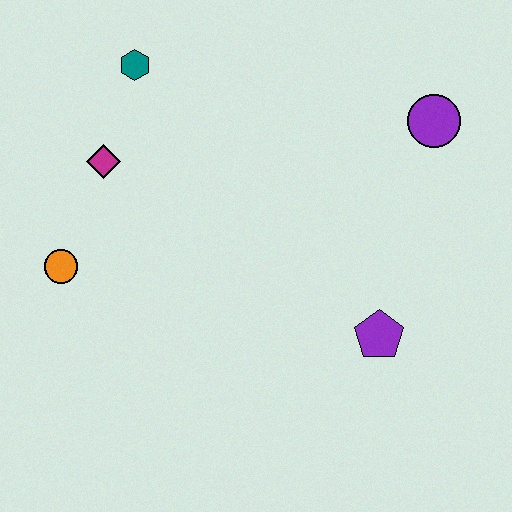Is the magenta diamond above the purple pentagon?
Yes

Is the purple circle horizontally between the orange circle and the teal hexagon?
No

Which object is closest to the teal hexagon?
The magenta diamond is closest to the teal hexagon.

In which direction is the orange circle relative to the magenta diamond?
The orange circle is below the magenta diamond.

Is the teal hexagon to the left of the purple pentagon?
Yes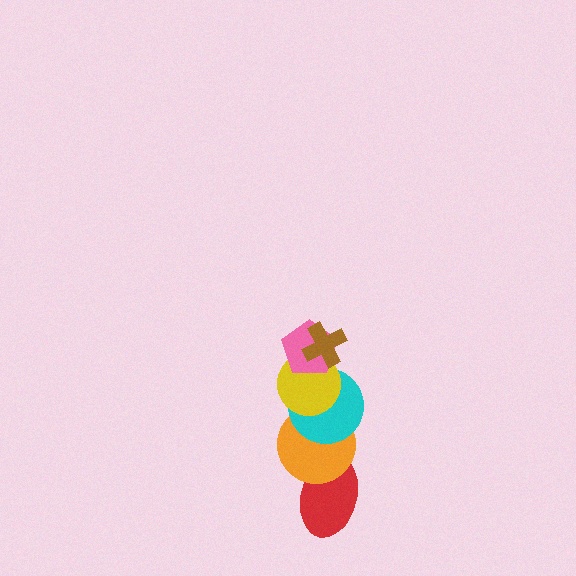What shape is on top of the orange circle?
The cyan circle is on top of the orange circle.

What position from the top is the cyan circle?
The cyan circle is 4th from the top.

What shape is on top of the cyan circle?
The yellow circle is on top of the cyan circle.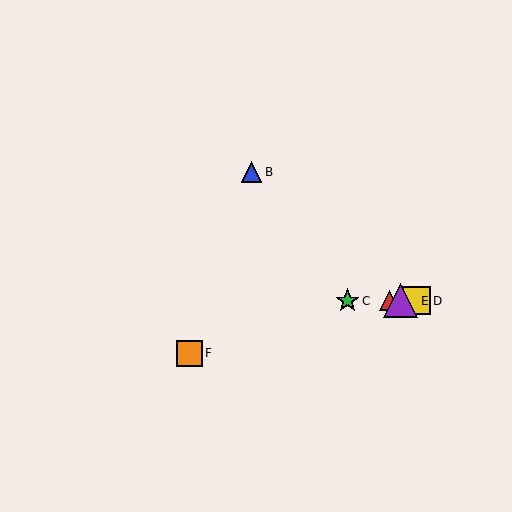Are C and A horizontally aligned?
Yes, both are at y≈301.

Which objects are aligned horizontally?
Objects A, C, D, E are aligned horizontally.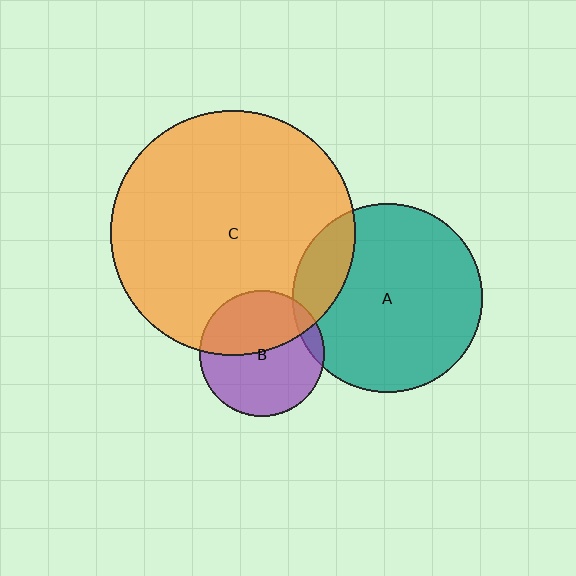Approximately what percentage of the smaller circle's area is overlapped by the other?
Approximately 45%.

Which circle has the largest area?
Circle C (orange).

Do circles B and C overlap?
Yes.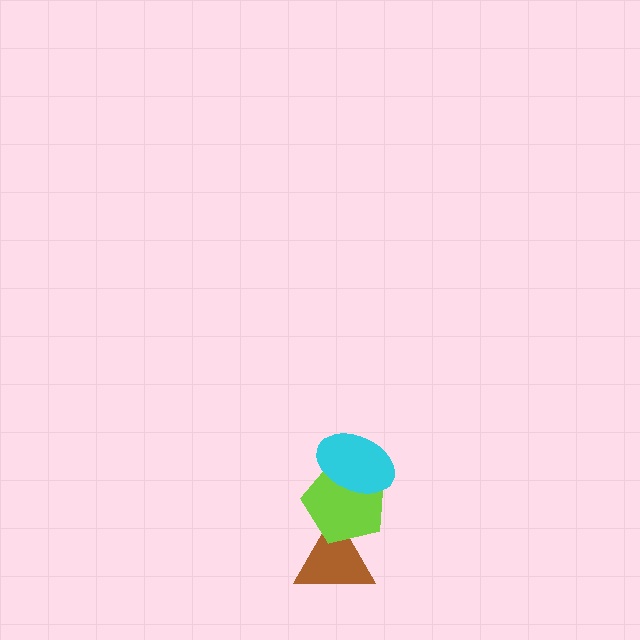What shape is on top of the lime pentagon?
The cyan ellipse is on top of the lime pentagon.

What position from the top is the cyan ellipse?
The cyan ellipse is 1st from the top.